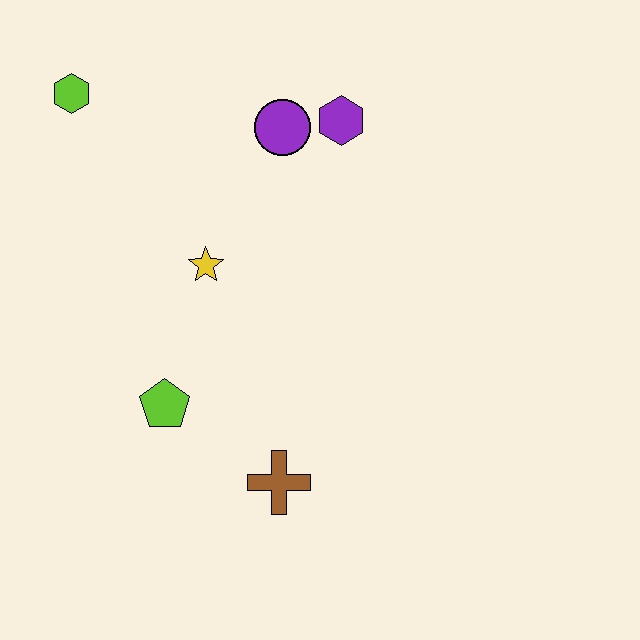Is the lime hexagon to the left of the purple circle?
Yes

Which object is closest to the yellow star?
The lime pentagon is closest to the yellow star.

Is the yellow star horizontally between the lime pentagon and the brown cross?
Yes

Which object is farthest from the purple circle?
The brown cross is farthest from the purple circle.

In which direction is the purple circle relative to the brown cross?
The purple circle is above the brown cross.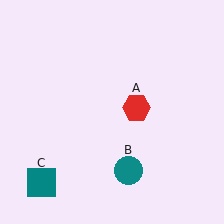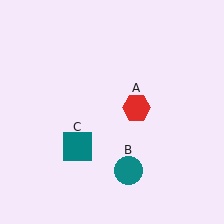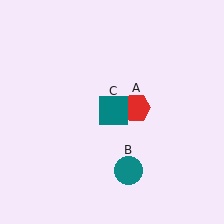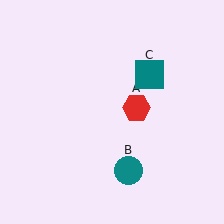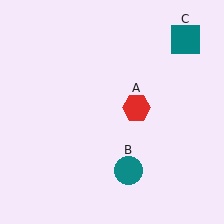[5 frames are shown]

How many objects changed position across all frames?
1 object changed position: teal square (object C).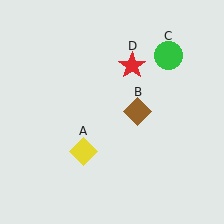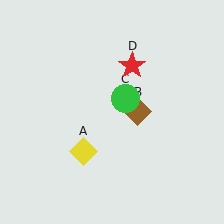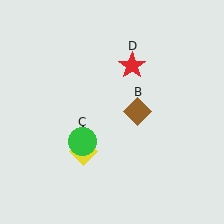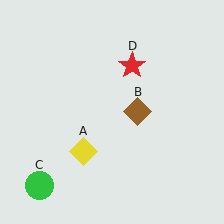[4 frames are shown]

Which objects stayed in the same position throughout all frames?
Yellow diamond (object A) and brown diamond (object B) and red star (object D) remained stationary.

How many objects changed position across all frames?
1 object changed position: green circle (object C).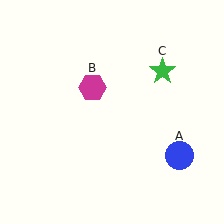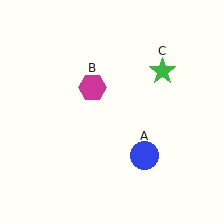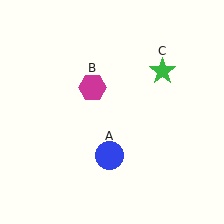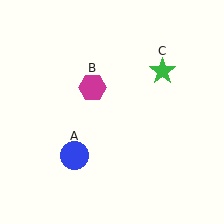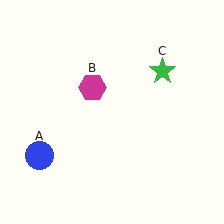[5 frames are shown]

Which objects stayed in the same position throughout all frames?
Magenta hexagon (object B) and green star (object C) remained stationary.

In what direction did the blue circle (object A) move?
The blue circle (object A) moved left.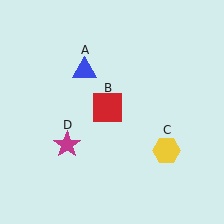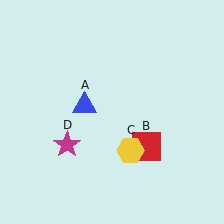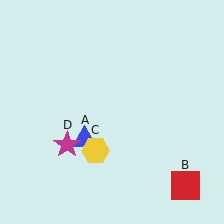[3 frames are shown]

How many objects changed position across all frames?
3 objects changed position: blue triangle (object A), red square (object B), yellow hexagon (object C).